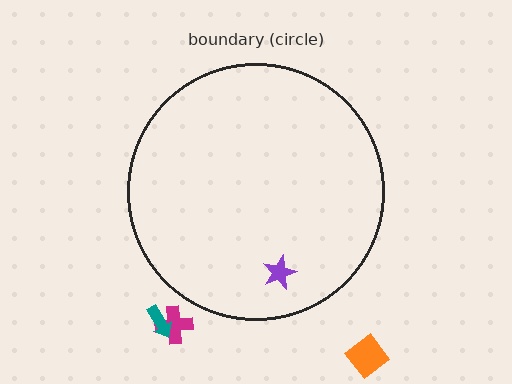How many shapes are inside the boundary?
1 inside, 3 outside.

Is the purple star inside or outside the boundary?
Inside.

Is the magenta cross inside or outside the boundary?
Outside.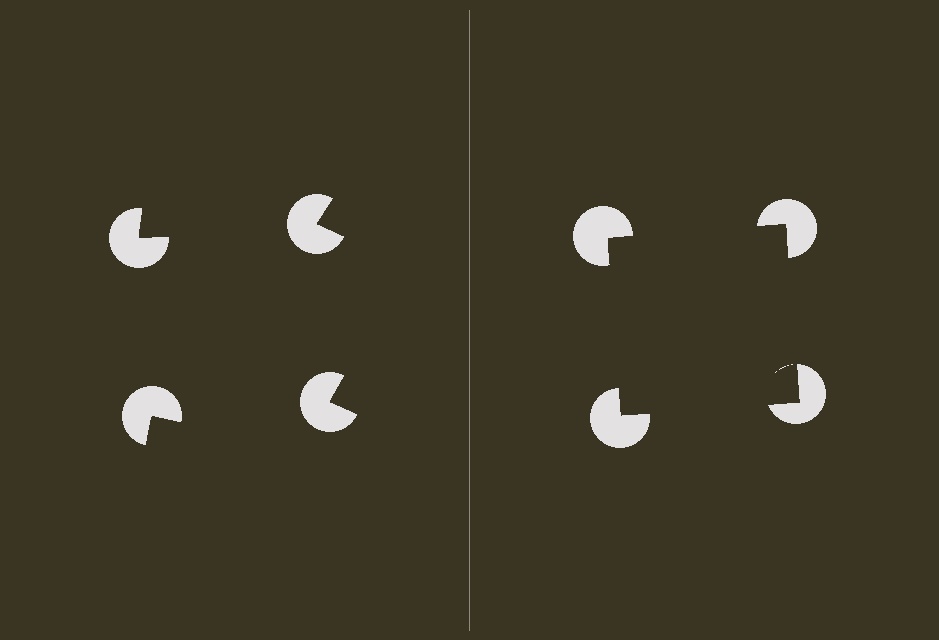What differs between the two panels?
The pac-man discs are positioned identically on both sides; only the wedge orientations differ. On the right they align to a square; on the left they are misaligned.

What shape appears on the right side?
An illusory square.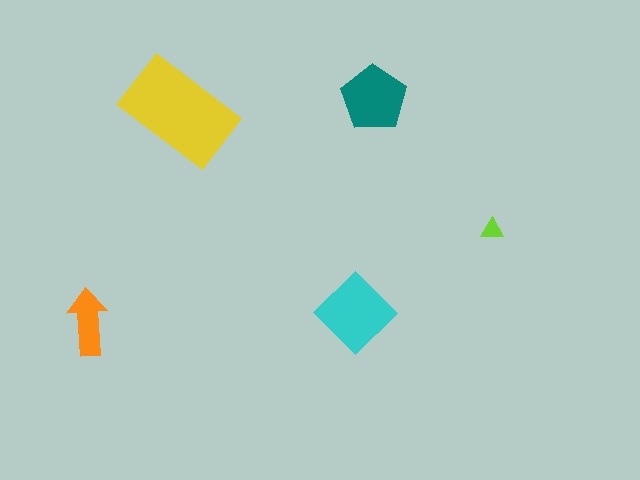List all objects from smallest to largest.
The lime triangle, the orange arrow, the teal pentagon, the cyan diamond, the yellow rectangle.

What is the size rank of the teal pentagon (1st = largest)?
3rd.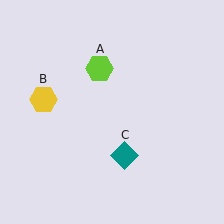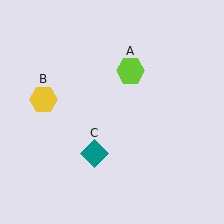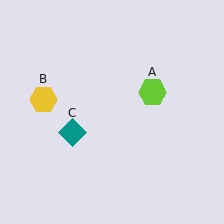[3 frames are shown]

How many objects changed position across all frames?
2 objects changed position: lime hexagon (object A), teal diamond (object C).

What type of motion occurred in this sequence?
The lime hexagon (object A), teal diamond (object C) rotated clockwise around the center of the scene.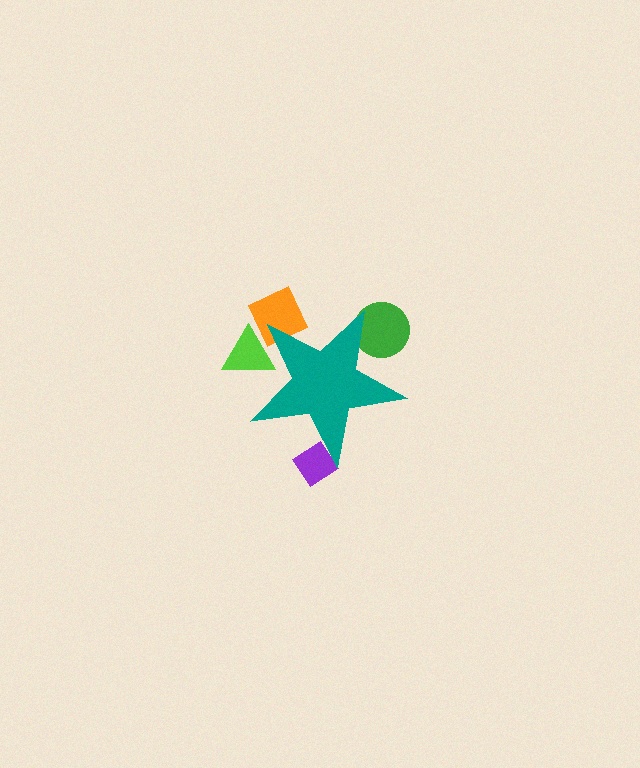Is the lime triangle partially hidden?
Yes, the lime triangle is partially hidden behind the teal star.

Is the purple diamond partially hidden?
Yes, the purple diamond is partially hidden behind the teal star.